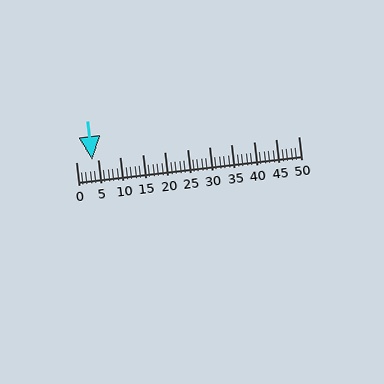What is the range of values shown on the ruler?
The ruler shows values from 0 to 50.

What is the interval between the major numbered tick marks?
The major tick marks are spaced 5 units apart.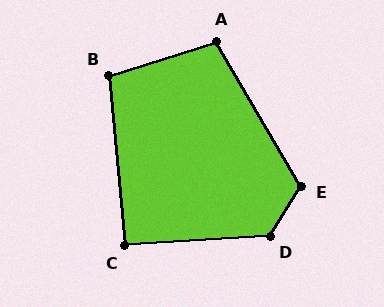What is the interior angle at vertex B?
Approximately 102 degrees (obtuse).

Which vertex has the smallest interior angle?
C, at approximately 92 degrees.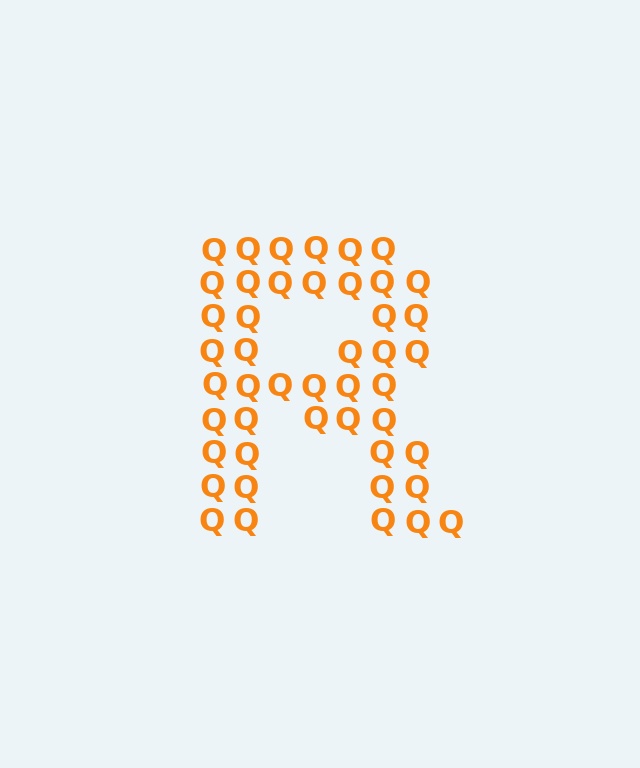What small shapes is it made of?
It is made of small letter Q's.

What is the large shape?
The large shape is the letter R.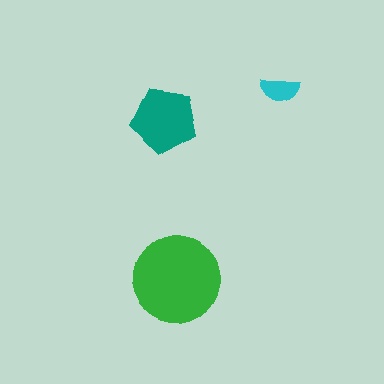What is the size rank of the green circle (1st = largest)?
1st.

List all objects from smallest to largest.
The cyan semicircle, the teal pentagon, the green circle.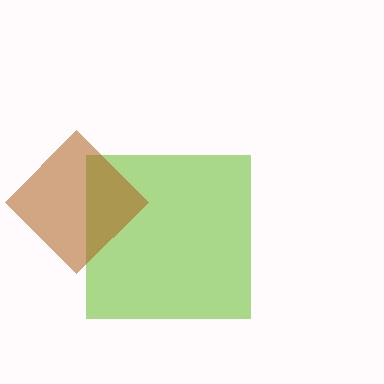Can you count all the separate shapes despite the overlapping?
Yes, there are 2 separate shapes.